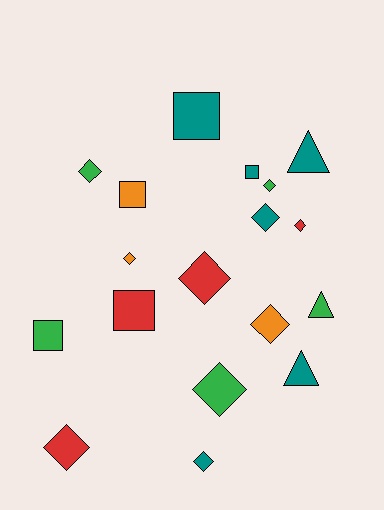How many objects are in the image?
There are 18 objects.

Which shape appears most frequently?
Diamond, with 10 objects.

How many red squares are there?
There is 1 red square.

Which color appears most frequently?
Teal, with 6 objects.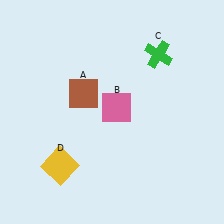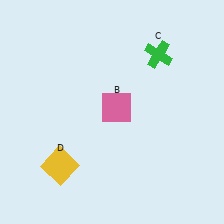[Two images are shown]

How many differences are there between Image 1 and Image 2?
There is 1 difference between the two images.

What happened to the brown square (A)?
The brown square (A) was removed in Image 2. It was in the top-left area of Image 1.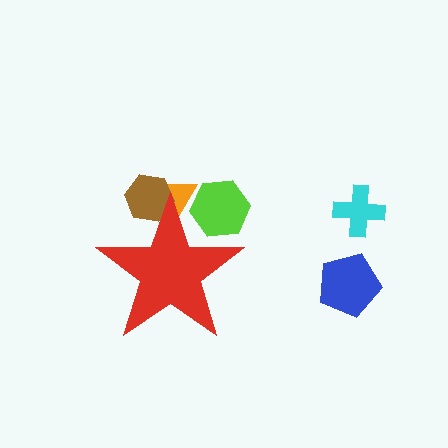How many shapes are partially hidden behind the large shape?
3 shapes are partially hidden.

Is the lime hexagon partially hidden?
Yes, the lime hexagon is partially hidden behind the red star.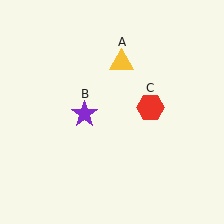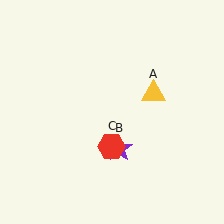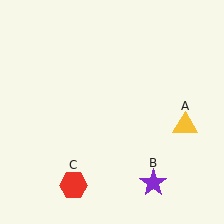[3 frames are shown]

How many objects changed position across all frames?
3 objects changed position: yellow triangle (object A), purple star (object B), red hexagon (object C).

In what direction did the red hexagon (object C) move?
The red hexagon (object C) moved down and to the left.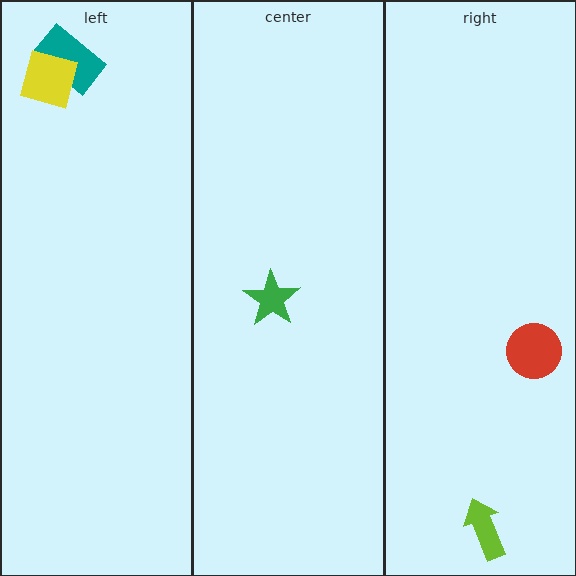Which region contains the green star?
The center region.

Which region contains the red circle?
The right region.